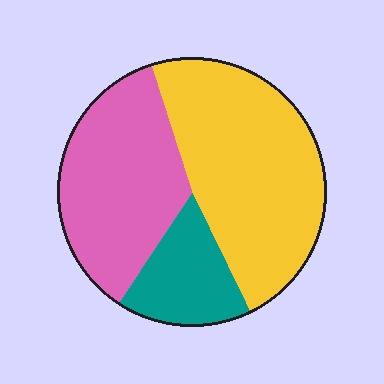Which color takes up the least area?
Teal, at roughly 15%.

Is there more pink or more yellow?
Yellow.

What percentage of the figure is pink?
Pink covers about 35% of the figure.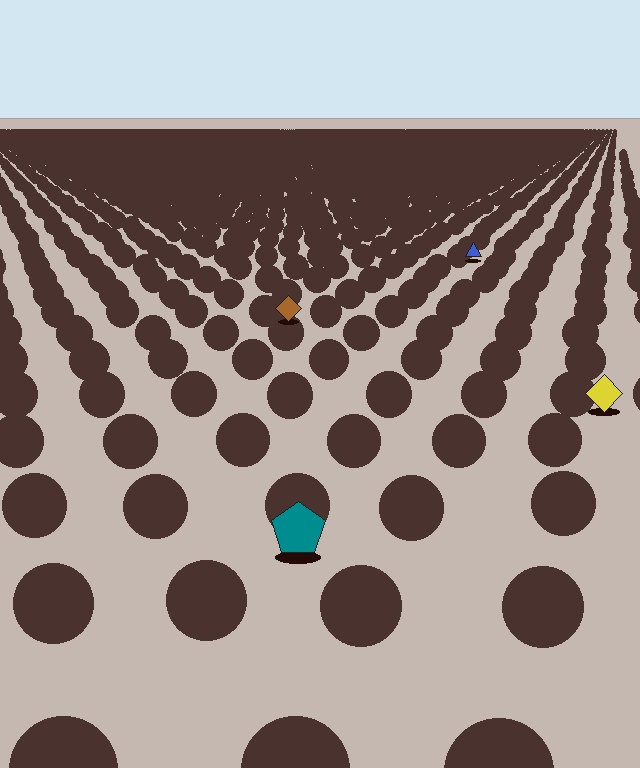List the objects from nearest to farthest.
From nearest to farthest: the teal pentagon, the yellow diamond, the brown diamond, the blue triangle.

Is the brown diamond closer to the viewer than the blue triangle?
Yes. The brown diamond is closer — you can tell from the texture gradient: the ground texture is coarser near it.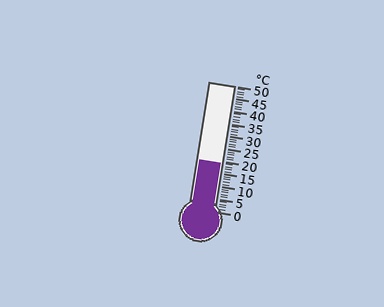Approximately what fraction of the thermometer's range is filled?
The thermometer is filled to approximately 40% of its range.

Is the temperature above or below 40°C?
The temperature is below 40°C.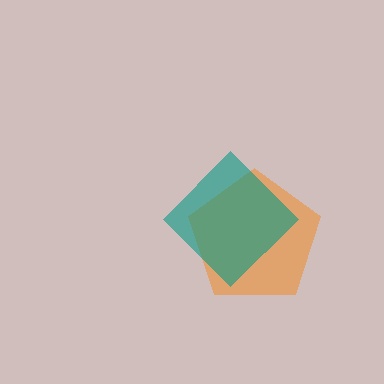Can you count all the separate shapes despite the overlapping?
Yes, there are 2 separate shapes.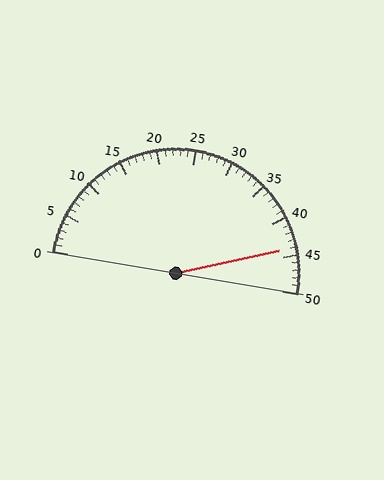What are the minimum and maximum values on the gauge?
The gauge ranges from 0 to 50.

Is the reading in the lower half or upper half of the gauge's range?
The reading is in the upper half of the range (0 to 50).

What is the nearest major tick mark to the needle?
The nearest major tick mark is 45.